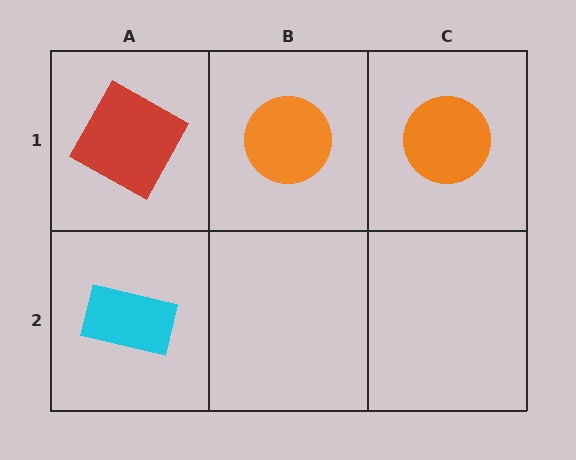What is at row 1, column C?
An orange circle.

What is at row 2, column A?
A cyan rectangle.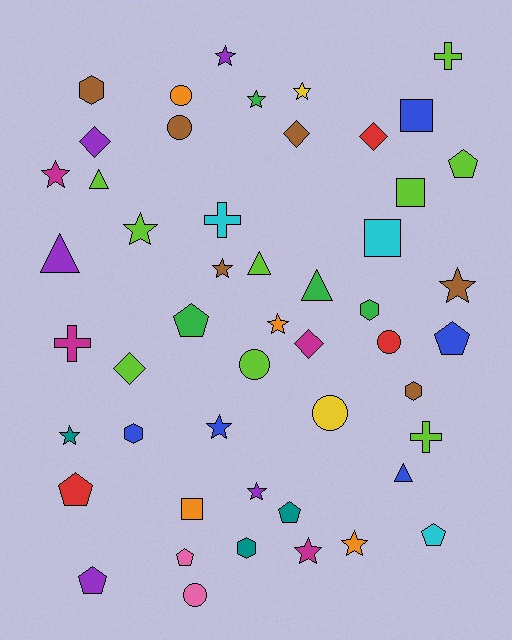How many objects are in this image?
There are 50 objects.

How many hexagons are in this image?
There are 5 hexagons.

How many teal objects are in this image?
There are 3 teal objects.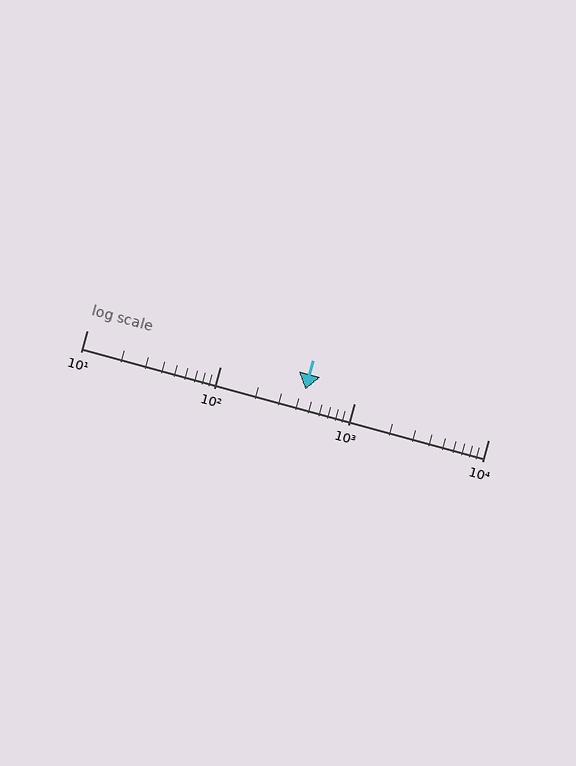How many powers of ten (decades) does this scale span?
The scale spans 3 decades, from 10 to 10000.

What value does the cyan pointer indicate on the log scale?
The pointer indicates approximately 430.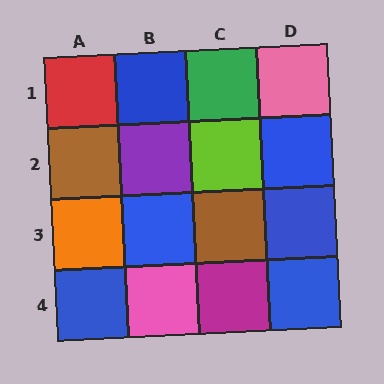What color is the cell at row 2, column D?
Blue.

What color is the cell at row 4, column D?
Blue.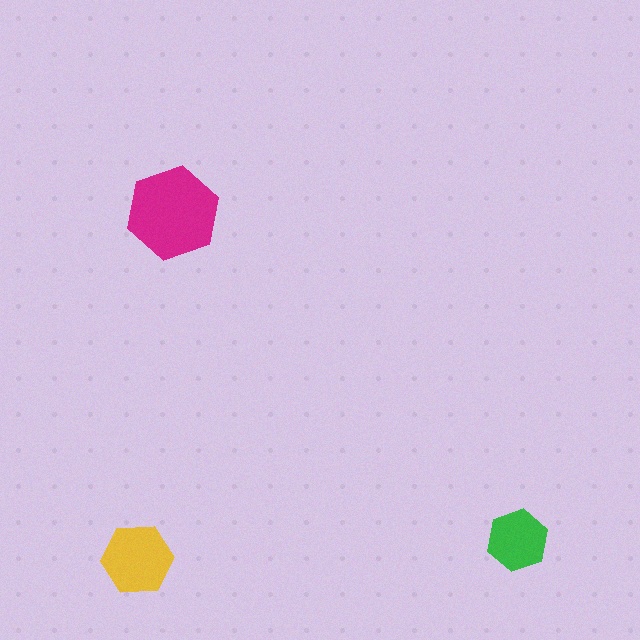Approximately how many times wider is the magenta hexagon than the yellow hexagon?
About 1.5 times wider.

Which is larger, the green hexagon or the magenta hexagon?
The magenta one.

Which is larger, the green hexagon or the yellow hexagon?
The yellow one.